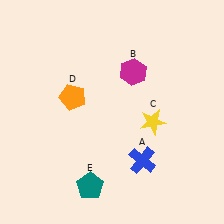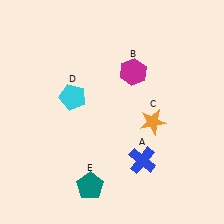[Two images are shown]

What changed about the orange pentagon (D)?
In Image 1, D is orange. In Image 2, it changed to cyan.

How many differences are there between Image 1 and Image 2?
There are 2 differences between the two images.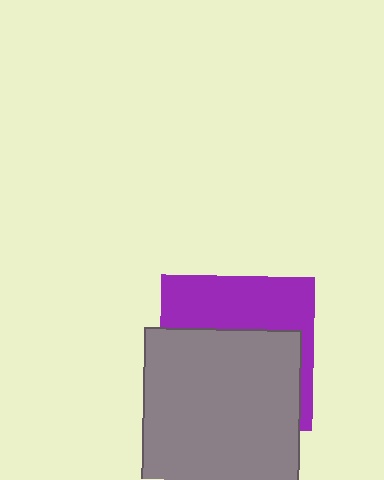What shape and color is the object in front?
The object in front is a gray rectangle.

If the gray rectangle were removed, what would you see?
You would see the complete purple square.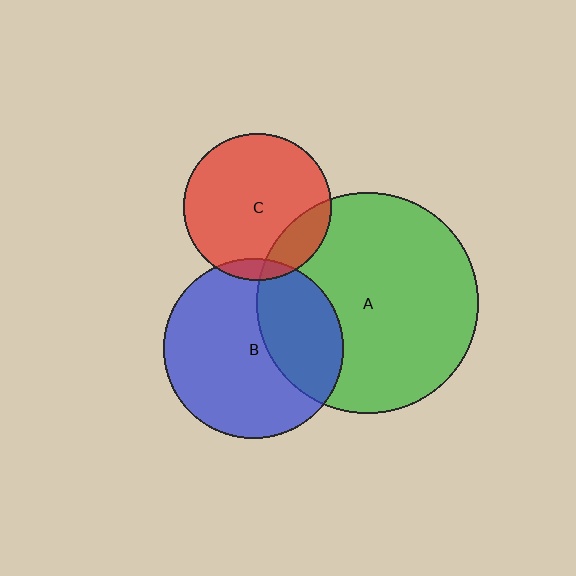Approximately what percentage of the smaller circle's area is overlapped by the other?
Approximately 15%.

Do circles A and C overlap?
Yes.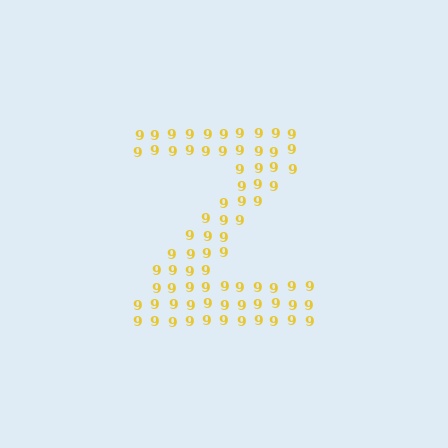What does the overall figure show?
The overall figure shows the letter Z.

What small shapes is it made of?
It is made of small digit 9's.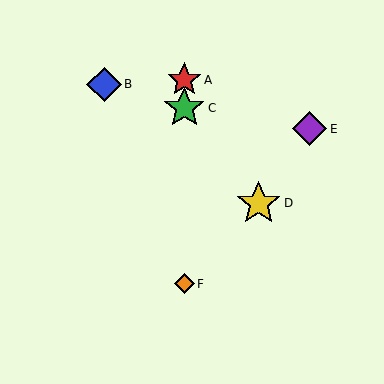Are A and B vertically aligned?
No, A is at x≈184 and B is at x≈104.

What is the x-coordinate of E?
Object E is at x≈310.